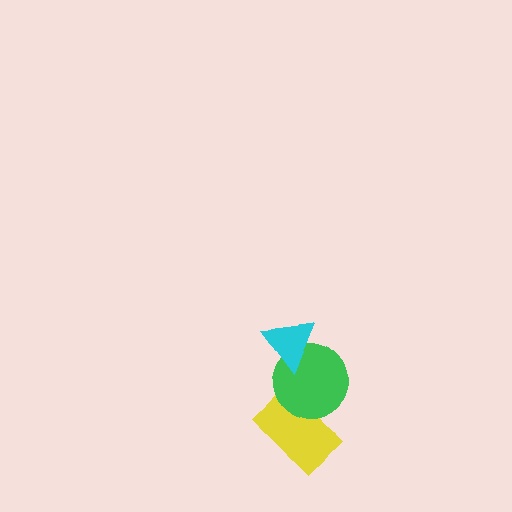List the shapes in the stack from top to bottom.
From top to bottom: the cyan triangle, the green circle, the yellow rectangle.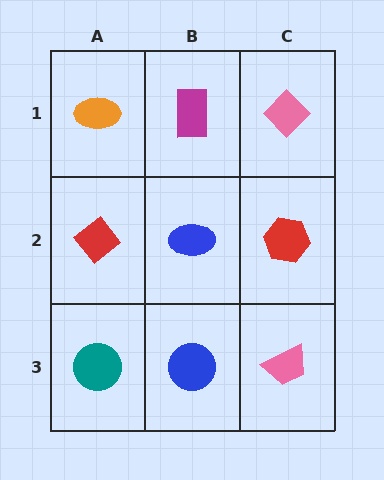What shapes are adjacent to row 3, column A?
A red diamond (row 2, column A), a blue circle (row 3, column B).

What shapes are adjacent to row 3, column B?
A blue ellipse (row 2, column B), a teal circle (row 3, column A), a pink trapezoid (row 3, column C).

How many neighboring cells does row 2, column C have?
3.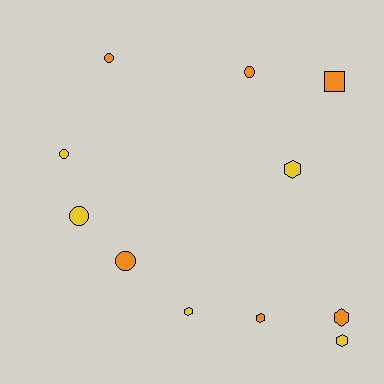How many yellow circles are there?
There are 2 yellow circles.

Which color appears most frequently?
Orange, with 6 objects.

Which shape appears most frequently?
Circle, with 5 objects.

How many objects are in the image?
There are 11 objects.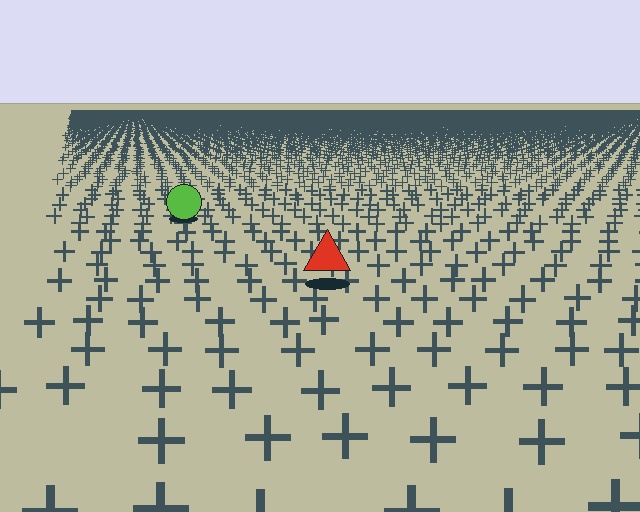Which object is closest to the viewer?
The red triangle is closest. The texture marks near it are larger and more spread out.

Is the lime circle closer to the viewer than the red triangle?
No. The red triangle is closer — you can tell from the texture gradient: the ground texture is coarser near it.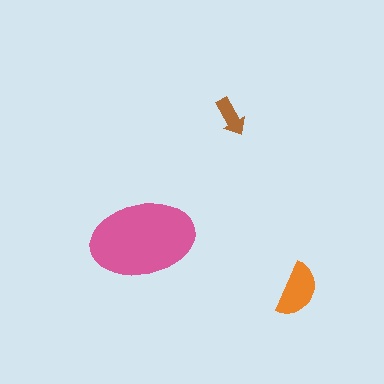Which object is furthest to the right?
The orange semicircle is rightmost.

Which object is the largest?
The pink ellipse.